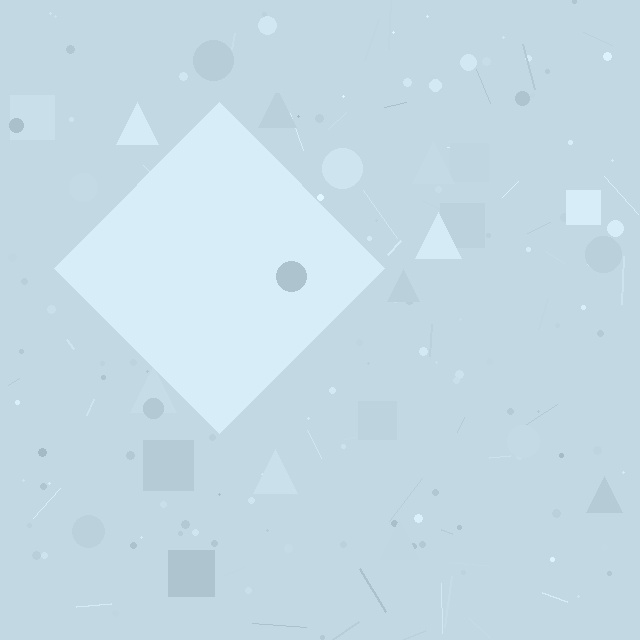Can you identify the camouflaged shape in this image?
The camouflaged shape is a diamond.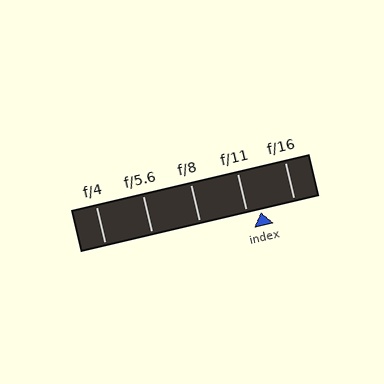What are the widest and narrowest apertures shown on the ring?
The widest aperture shown is f/4 and the narrowest is f/16.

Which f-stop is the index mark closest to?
The index mark is closest to f/11.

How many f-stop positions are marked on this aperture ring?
There are 5 f-stop positions marked.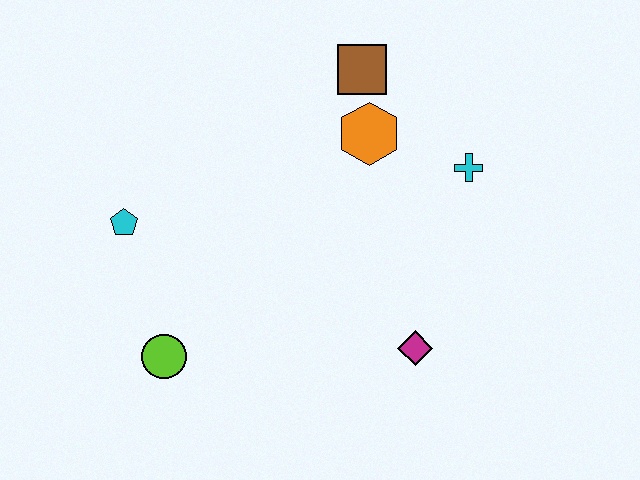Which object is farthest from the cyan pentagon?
The cyan cross is farthest from the cyan pentagon.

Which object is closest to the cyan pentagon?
The lime circle is closest to the cyan pentagon.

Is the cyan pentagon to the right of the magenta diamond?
No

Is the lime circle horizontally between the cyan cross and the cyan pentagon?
Yes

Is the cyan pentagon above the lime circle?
Yes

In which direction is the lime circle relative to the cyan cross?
The lime circle is to the left of the cyan cross.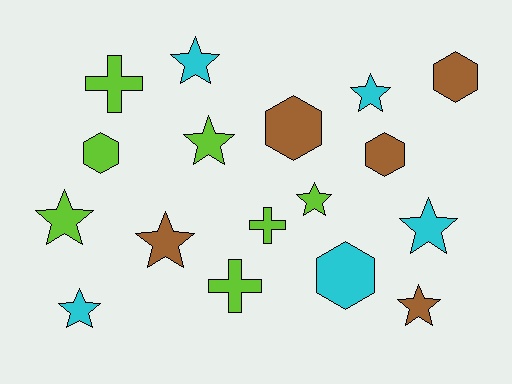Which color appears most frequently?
Lime, with 7 objects.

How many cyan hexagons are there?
There is 1 cyan hexagon.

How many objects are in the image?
There are 17 objects.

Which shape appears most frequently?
Star, with 9 objects.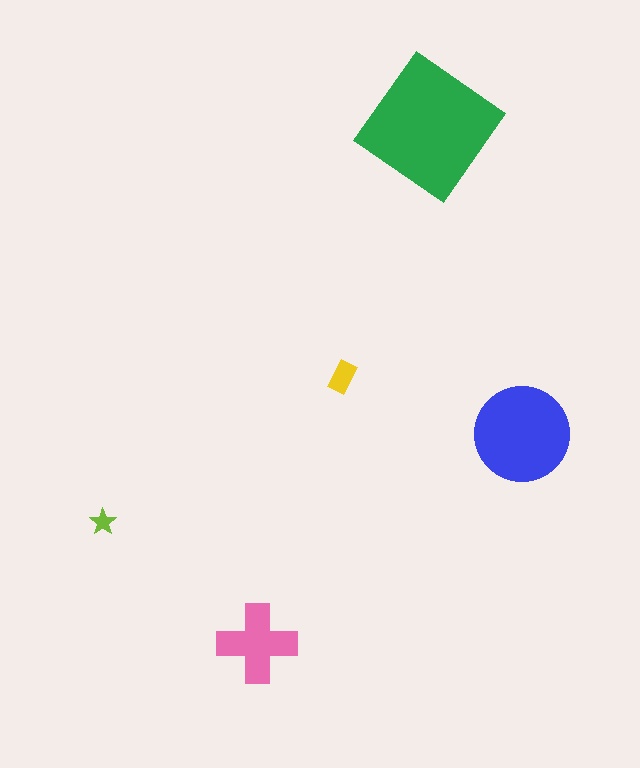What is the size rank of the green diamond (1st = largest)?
1st.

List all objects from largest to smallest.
The green diamond, the blue circle, the pink cross, the yellow rectangle, the lime star.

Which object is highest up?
The green diamond is topmost.